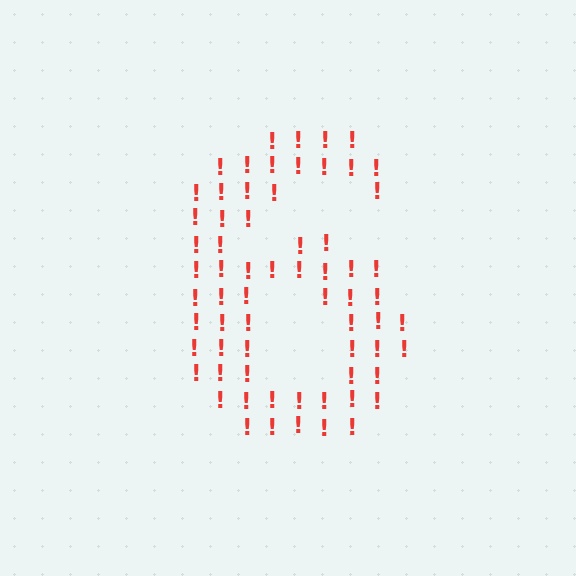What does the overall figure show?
The overall figure shows the digit 6.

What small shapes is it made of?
It is made of small exclamation marks.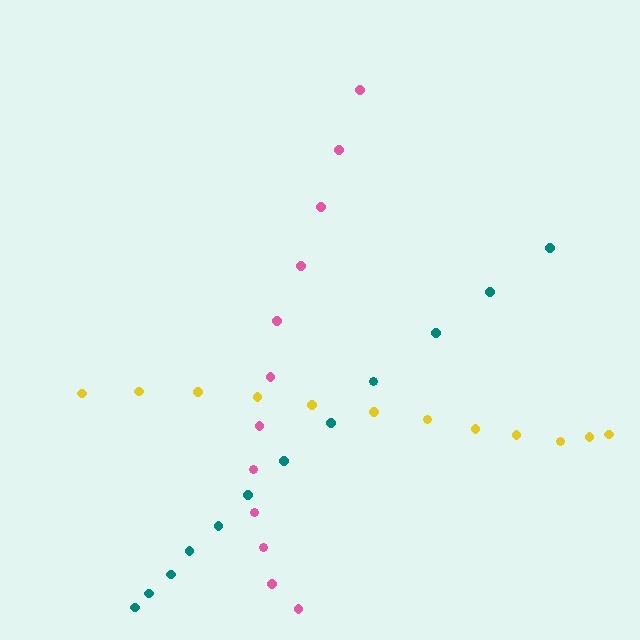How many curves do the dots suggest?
There are 3 distinct paths.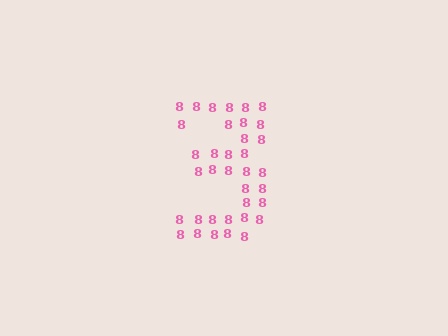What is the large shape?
The large shape is the digit 3.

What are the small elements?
The small elements are digit 8's.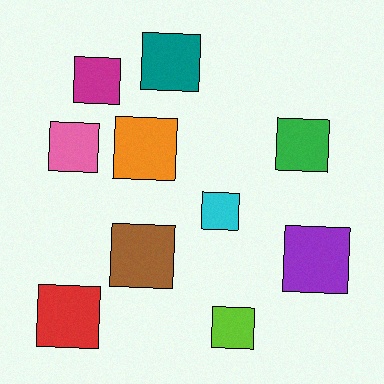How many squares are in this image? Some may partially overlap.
There are 10 squares.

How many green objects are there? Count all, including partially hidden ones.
There is 1 green object.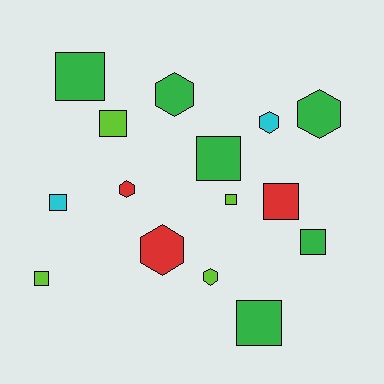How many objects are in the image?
There are 15 objects.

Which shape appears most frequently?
Square, with 9 objects.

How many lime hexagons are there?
There is 1 lime hexagon.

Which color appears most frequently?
Green, with 6 objects.